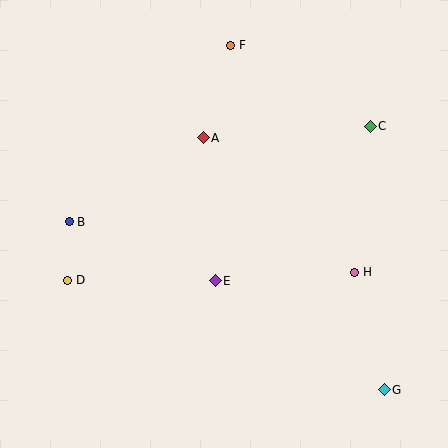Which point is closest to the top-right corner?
Point C is closest to the top-right corner.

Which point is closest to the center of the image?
Point E at (215, 281) is closest to the center.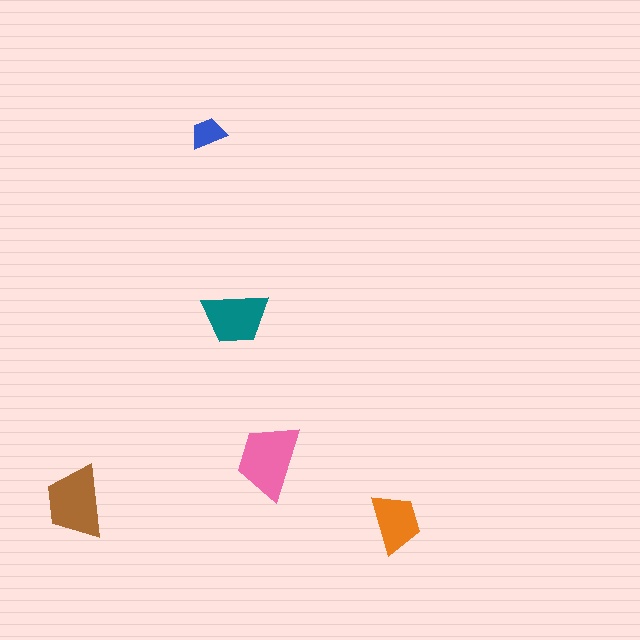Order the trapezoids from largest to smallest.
the pink one, the brown one, the teal one, the orange one, the blue one.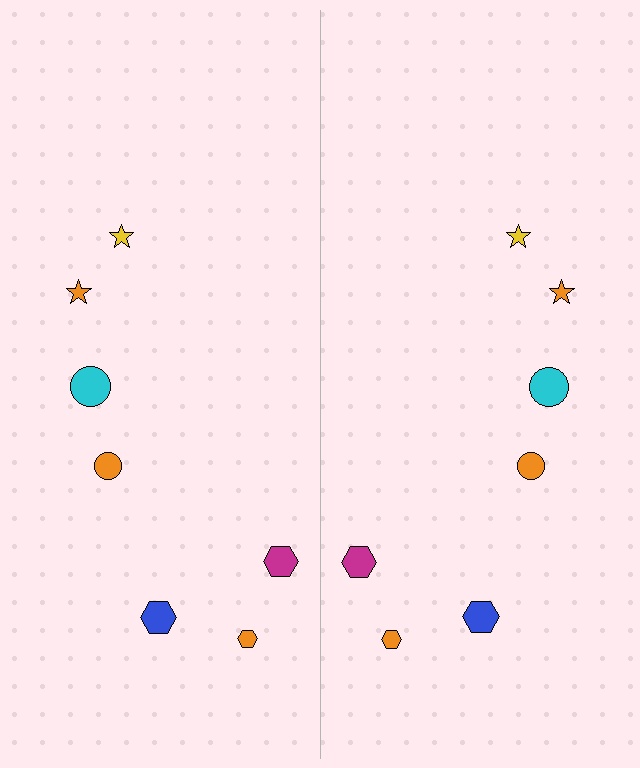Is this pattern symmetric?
Yes, this pattern has bilateral (reflection) symmetry.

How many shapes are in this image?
There are 14 shapes in this image.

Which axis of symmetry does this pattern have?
The pattern has a vertical axis of symmetry running through the center of the image.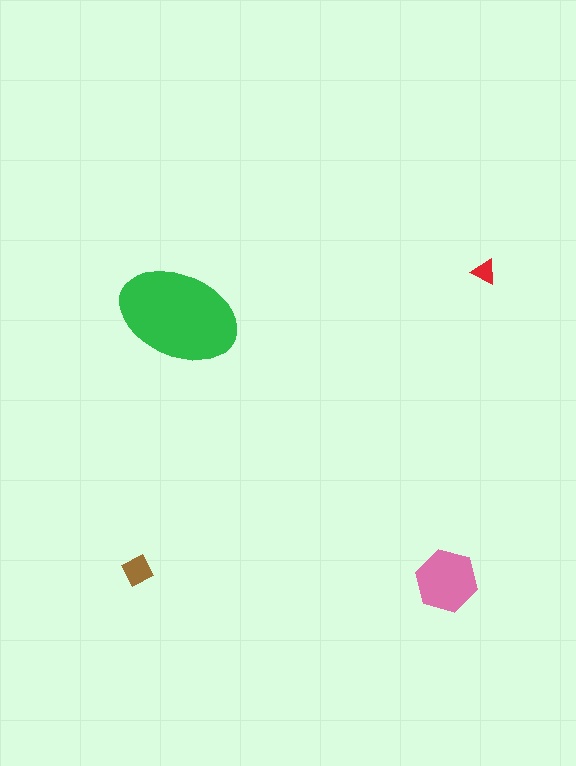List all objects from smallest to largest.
The red triangle, the brown diamond, the pink hexagon, the green ellipse.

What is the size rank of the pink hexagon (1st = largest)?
2nd.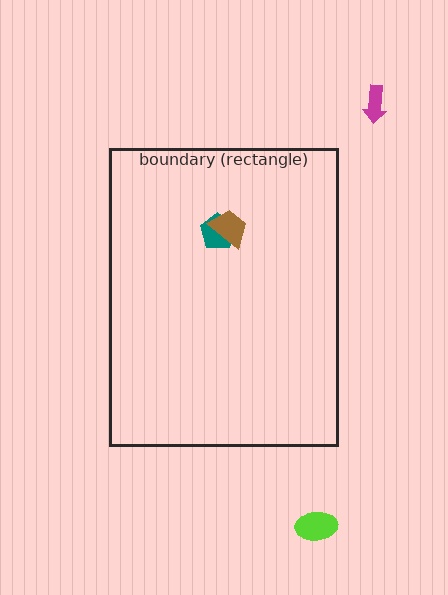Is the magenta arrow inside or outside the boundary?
Outside.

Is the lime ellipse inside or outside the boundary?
Outside.